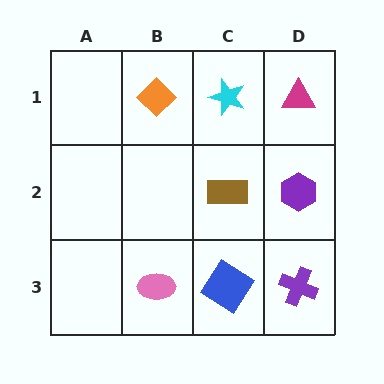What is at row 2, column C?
A brown rectangle.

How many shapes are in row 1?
3 shapes.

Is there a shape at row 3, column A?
No, that cell is empty.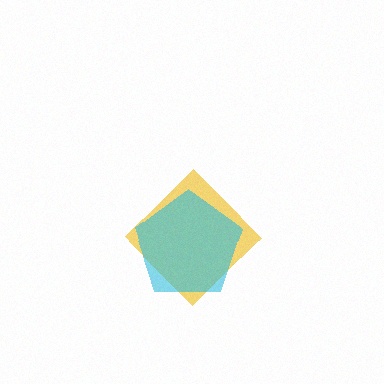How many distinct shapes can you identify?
There are 2 distinct shapes: a yellow diamond, a cyan pentagon.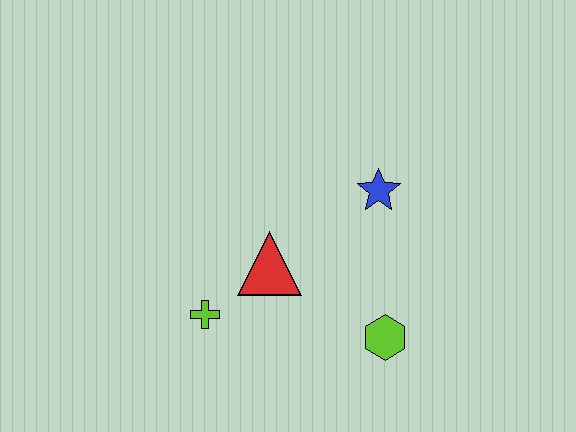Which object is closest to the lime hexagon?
The red triangle is closest to the lime hexagon.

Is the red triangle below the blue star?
Yes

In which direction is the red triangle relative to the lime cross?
The red triangle is to the right of the lime cross.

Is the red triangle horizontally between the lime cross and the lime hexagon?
Yes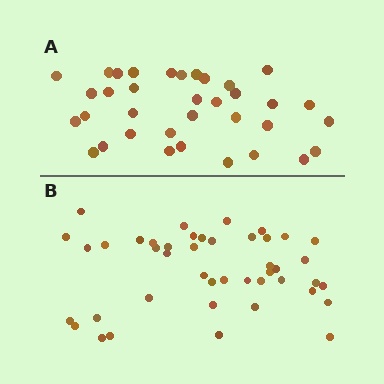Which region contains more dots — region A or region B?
Region B (the bottom region) has more dots.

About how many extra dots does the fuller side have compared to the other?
Region B has roughly 8 or so more dots than region A.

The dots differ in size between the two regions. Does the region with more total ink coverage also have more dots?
No. Region A has more total ink coverage because its dots are larger, but region B actually contains more individual dots. Total area can be misleading — the number of items is what matters here.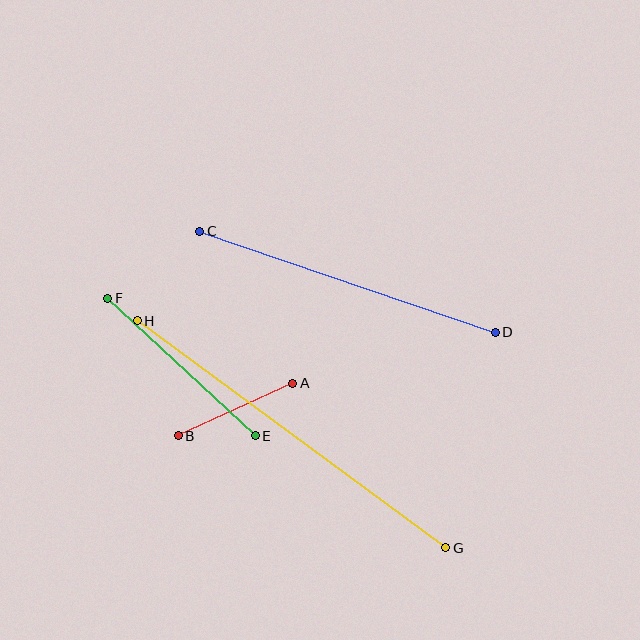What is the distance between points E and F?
The distance is approximately 202 pixels.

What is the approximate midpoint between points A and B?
The midpoint is at approximately (236, 410) pixels.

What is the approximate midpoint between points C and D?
The midpoint is at approximately (347, 282) pixels.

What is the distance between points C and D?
The distance is approximately 312 pixels.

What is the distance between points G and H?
The distance is approximately 383 pixels.